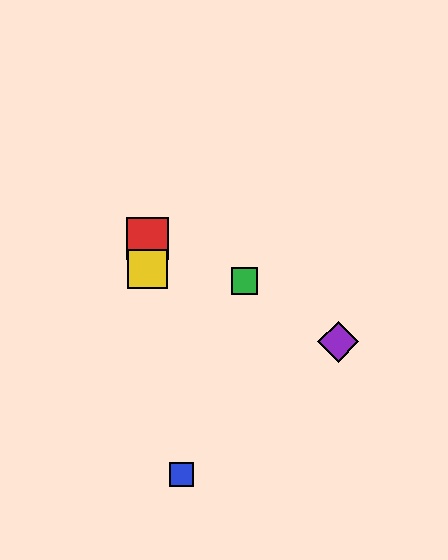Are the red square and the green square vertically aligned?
No, the red square is at x≈147 and the green square is at x≈244.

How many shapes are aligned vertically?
2 shapes (the red square, the yellow square) are aligned vertically.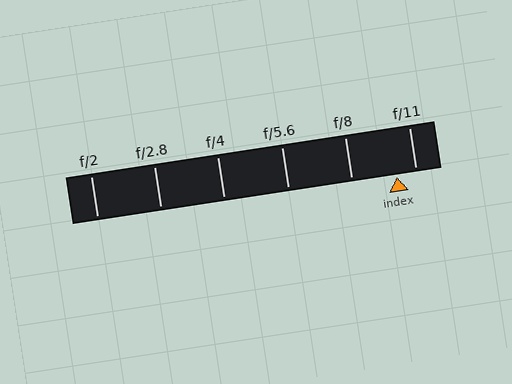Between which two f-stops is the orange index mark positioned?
The index mark is between f/8 and f/11.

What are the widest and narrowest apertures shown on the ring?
The widest aperture shown is f/2 and the narrowest is f/11.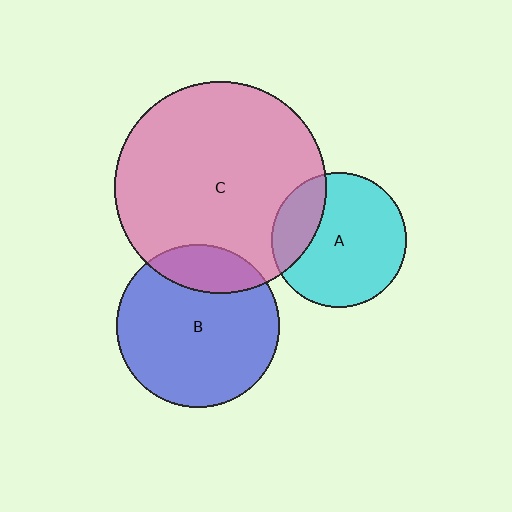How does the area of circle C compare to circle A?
Approximately 2.5 times.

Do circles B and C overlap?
Yes.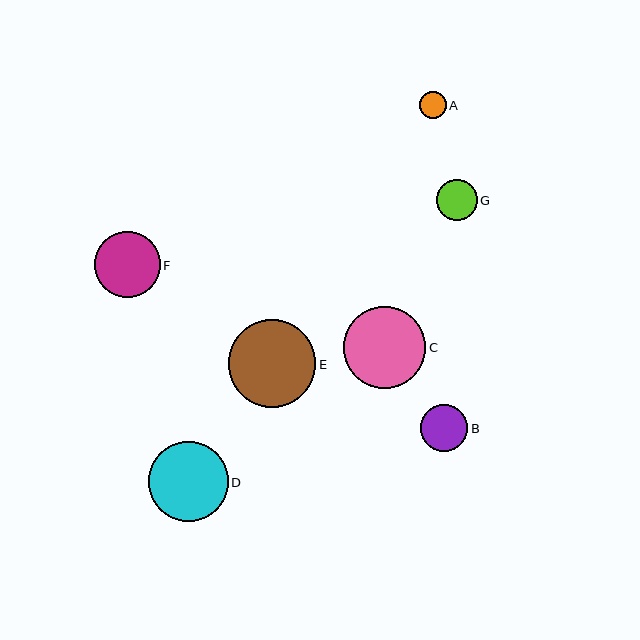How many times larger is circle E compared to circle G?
Circle E is approximately 2.1 times the size of circle G.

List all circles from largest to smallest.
From largest to smallest: E, C, D, F, B, G, A.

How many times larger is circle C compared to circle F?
Circle C is approximately 1.3 times the size of circle F.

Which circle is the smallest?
Circle A is the smallest with a size of approximately 27 pixels.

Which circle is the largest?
Circle E is the largest with a size of approximately 87 pixels.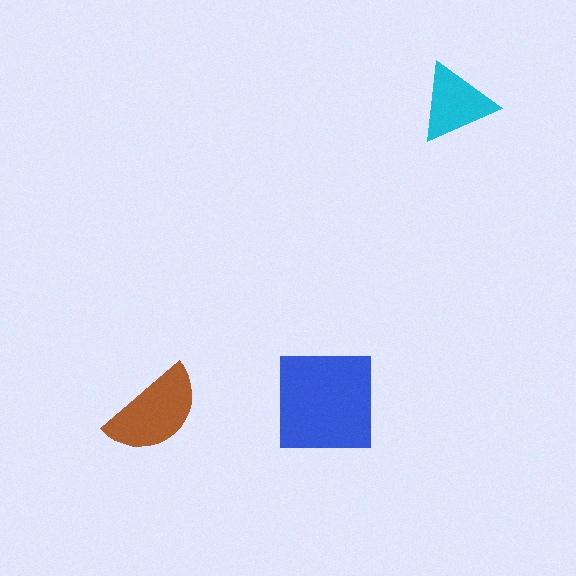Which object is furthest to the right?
The cyan triangle is rightmost.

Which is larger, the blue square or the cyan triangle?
The blue square.